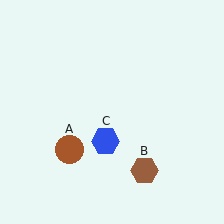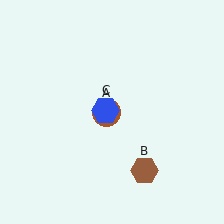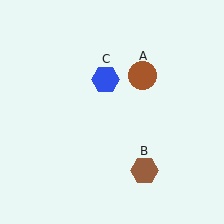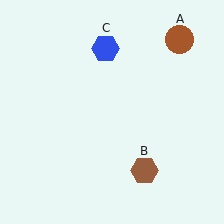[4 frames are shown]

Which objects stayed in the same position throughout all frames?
Brown hexagon (object B) remained stationary.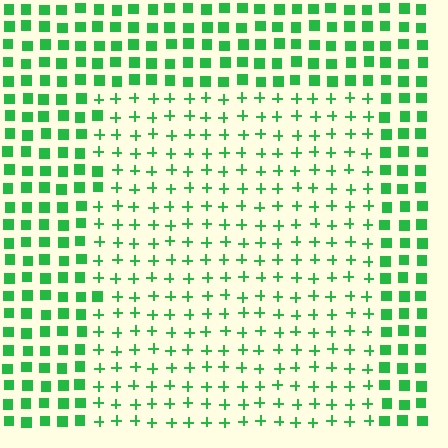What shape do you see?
I see a rectangle.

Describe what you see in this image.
The image is filled with small green elements arranged in a uniform grid. A rectangle-shaped region contains plus signs, while the surrounding area contains squares. The boundary is defined purely by the change in element shape.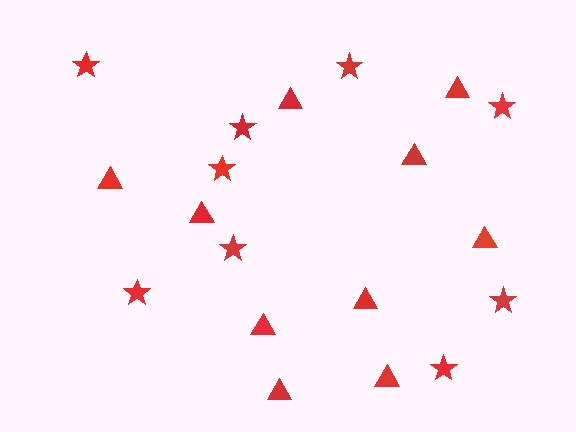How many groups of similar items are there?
There are 2 groups: one group of stars (9) and one group of triangles (10).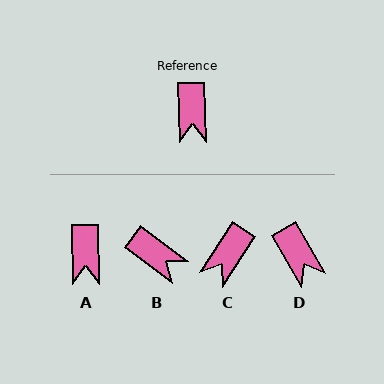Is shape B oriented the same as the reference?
No, it is off by about 53 degrees.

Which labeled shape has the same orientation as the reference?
A.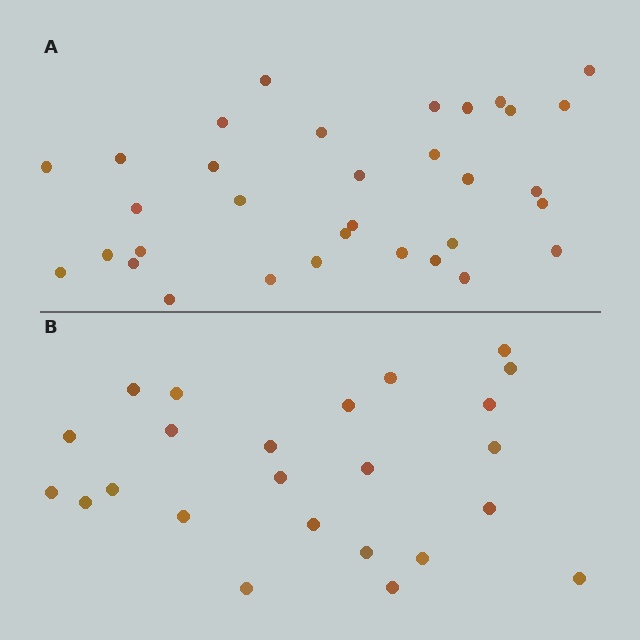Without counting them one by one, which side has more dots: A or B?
Region A (the top region) has more dots.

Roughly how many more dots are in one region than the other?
Region A has roughly 8 or so more dots than region B.